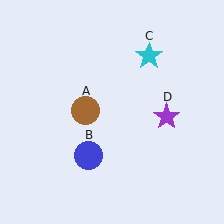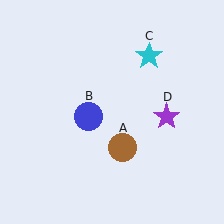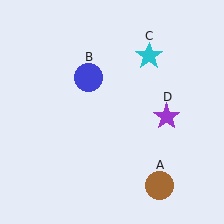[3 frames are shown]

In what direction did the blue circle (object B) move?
The blue circle (object B) moved up.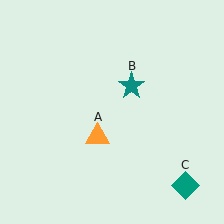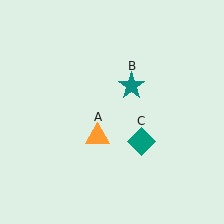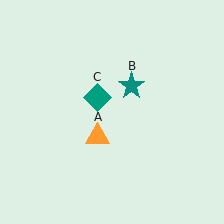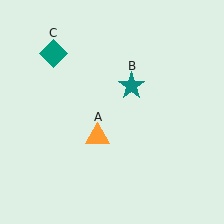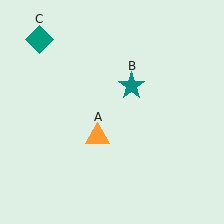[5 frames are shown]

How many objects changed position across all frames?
1 object changed position: teal diamond (object C).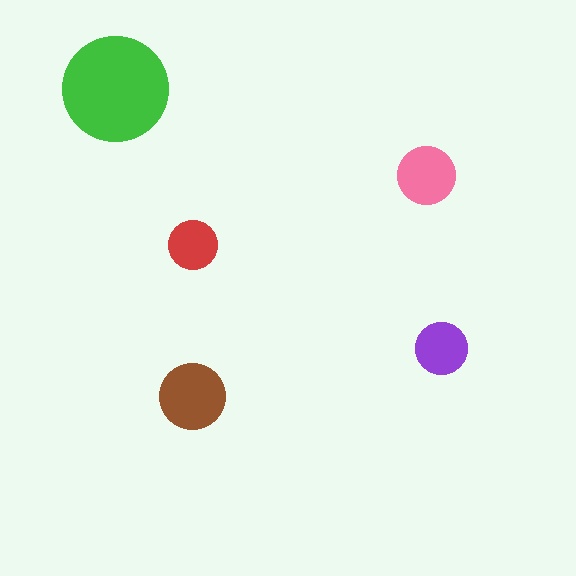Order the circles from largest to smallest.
the green one, the brown one, the pink one, the purple one, the red one.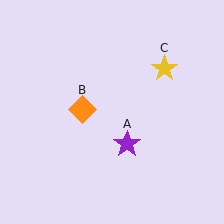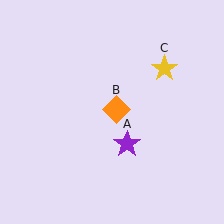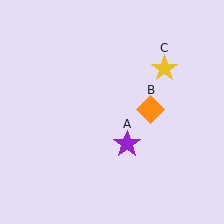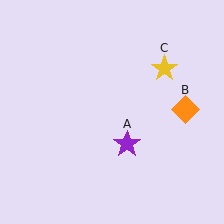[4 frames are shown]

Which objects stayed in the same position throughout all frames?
Purple star (object A) and yellow star (object C) remained stationary.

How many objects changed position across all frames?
1 object changed position: orange diamond (object B).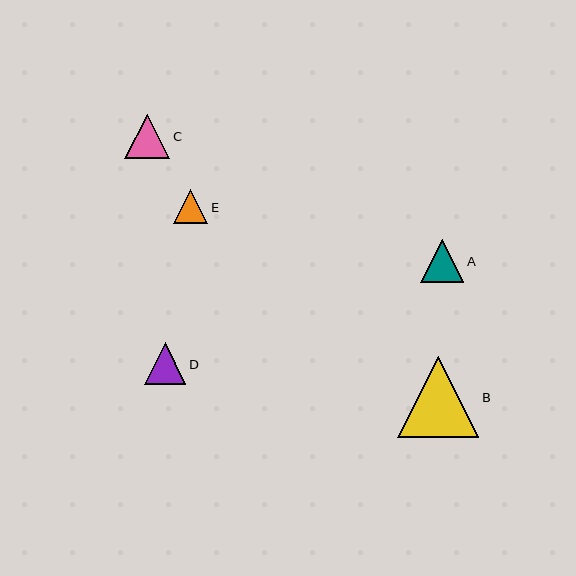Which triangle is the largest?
Triangle B is the largest with a size of approximately 81 pixels.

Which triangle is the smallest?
Triangle E is the smallest with a size of approximately 34 pixels.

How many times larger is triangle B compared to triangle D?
Triangle B is approximately 2.0 times the size of triangle D.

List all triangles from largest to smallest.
From largest to smallest: B, C, A, D, E.